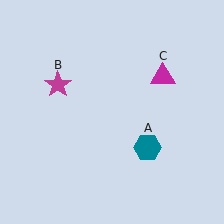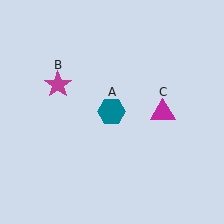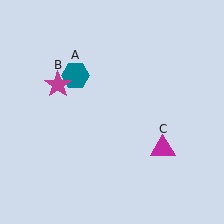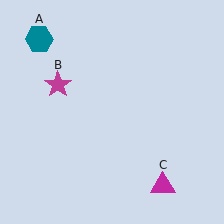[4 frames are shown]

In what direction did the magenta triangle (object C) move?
The magenta triangle (object C) moved down.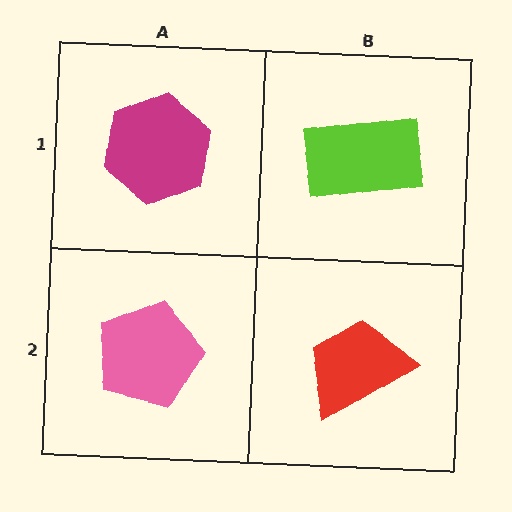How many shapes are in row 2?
2 shapes.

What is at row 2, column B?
A red trapezoid.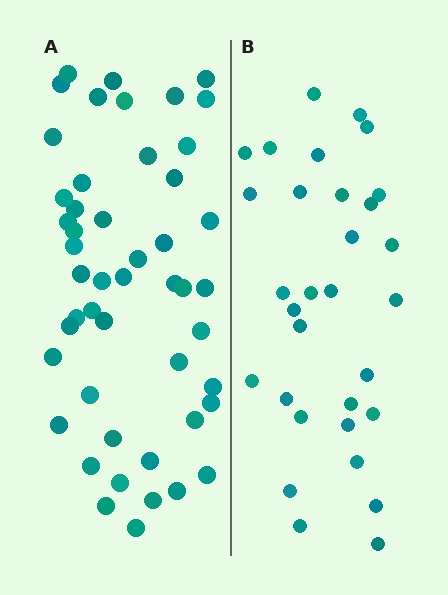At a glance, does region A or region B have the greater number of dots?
Region A (the left region) has more dots.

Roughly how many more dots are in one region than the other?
Region A has approximately 20 more dots than region B.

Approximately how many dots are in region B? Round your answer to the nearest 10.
About 30 dots. (The exact count is 31, which rounds to 30.)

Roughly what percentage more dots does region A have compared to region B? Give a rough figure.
About 60% more.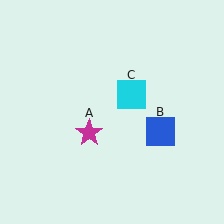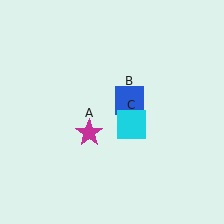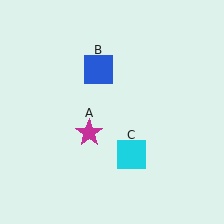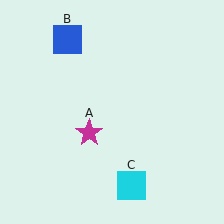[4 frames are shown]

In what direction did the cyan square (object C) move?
The cyan square (object C) moved down.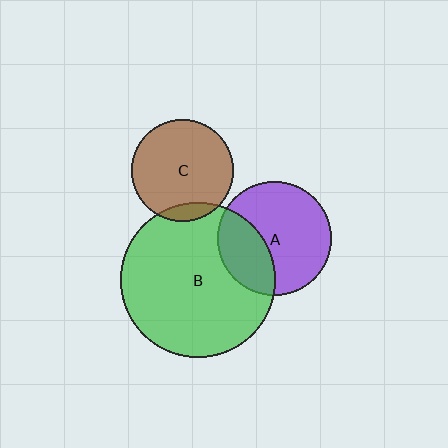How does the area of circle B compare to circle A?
Approximately 1.8 times.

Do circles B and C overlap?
Yes.